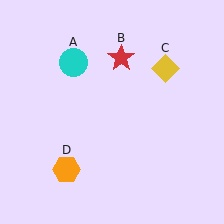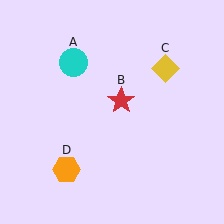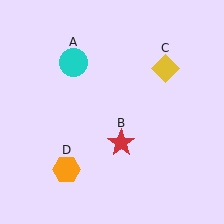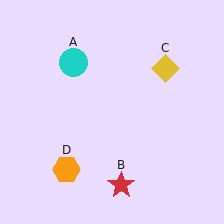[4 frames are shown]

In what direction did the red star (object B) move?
The red star (object B) moved down.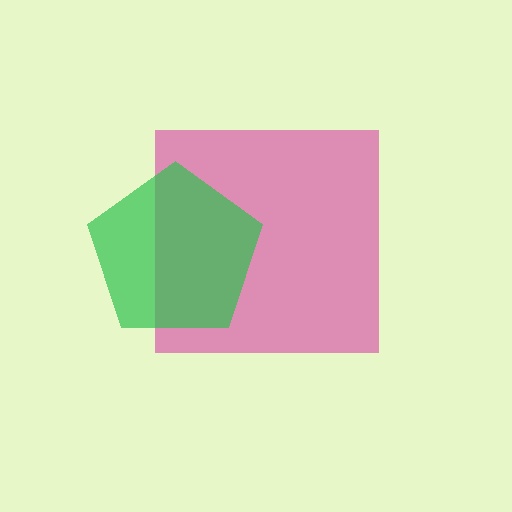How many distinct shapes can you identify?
There are 2 distinct shapes: a magenta square, a green pentagon.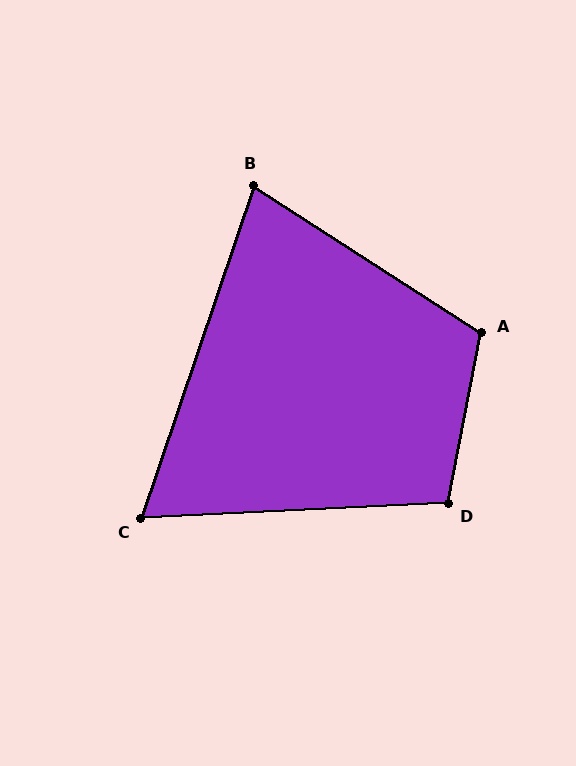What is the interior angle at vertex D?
Approximately 104 degrees (obtuse).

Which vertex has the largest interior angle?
A, at approximately 112 degrees.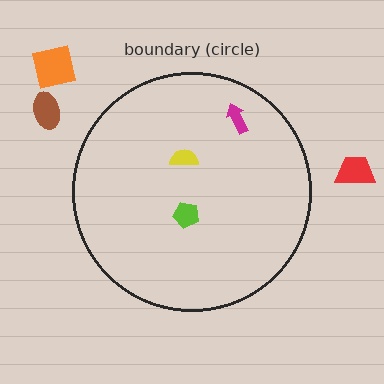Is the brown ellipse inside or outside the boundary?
Outside.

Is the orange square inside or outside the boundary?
Outside.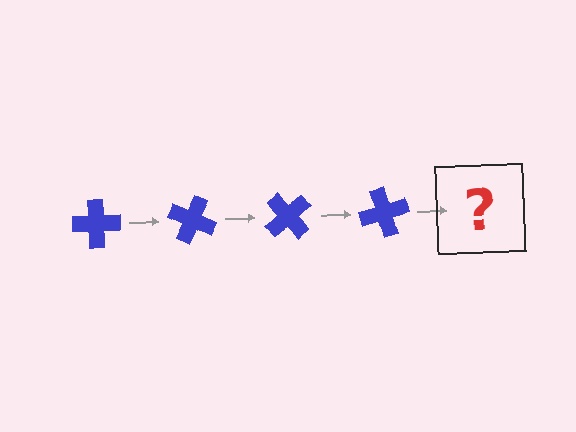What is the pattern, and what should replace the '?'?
The pattern is that the cross rotates 25 degrees each step. The '?' should be a blue cross rotated 100 degrees.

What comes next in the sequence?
The next element should be a blue cross rotated 100 degrees.